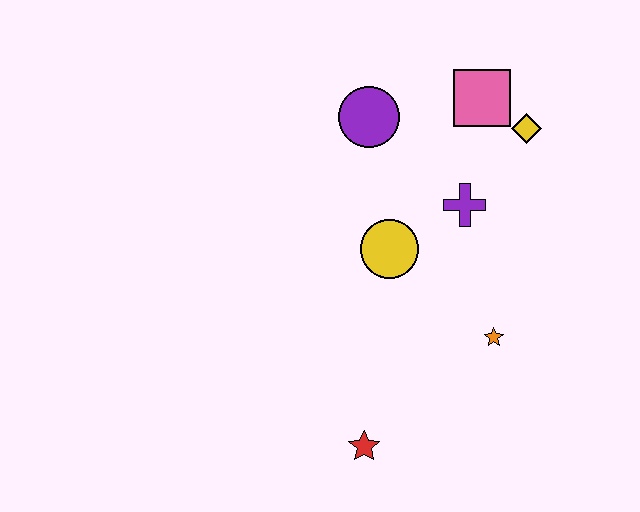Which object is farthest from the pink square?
The red star is farthest from the pink square.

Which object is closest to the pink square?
The yellow diamond is closest to the pink square.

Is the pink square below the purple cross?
No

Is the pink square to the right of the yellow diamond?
No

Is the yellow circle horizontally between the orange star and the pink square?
No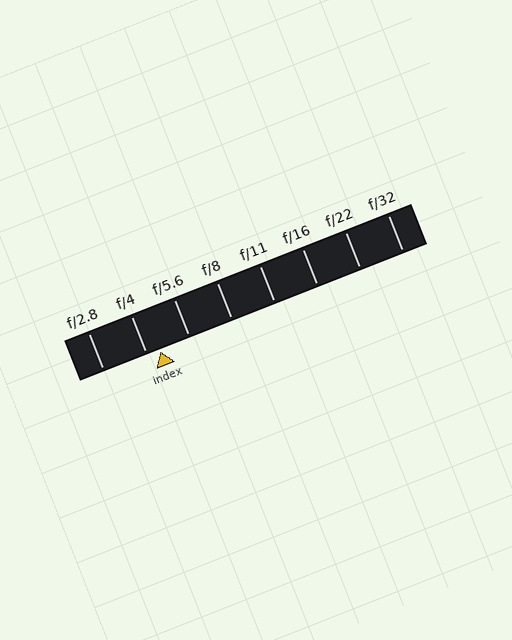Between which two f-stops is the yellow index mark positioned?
The index mark is between f/4 and f/5.6.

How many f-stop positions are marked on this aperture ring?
There are 8 f-stop positions marked.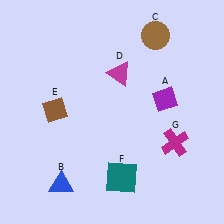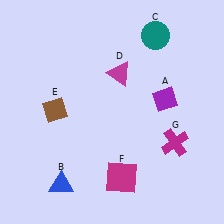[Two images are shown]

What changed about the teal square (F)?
In Image 1, F is teal. In Image 2, it changed to magenta.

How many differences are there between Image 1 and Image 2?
There are 2 differences between the two images.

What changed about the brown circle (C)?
In Image 1, C is brown. In Image 2, it changed to teal.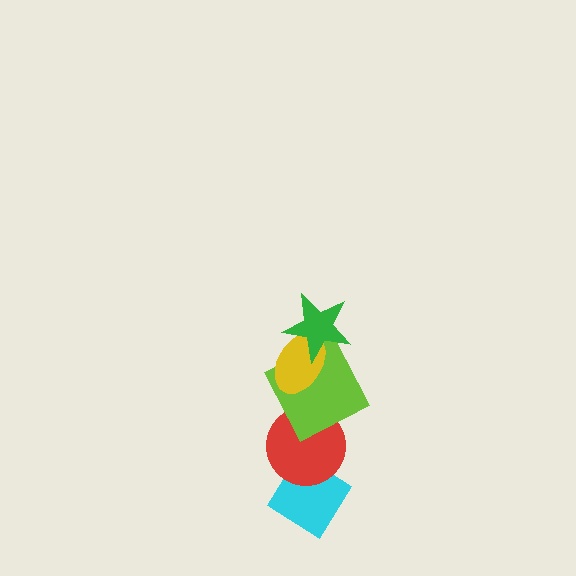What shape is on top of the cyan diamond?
The red circle is on top of the cyan diamond.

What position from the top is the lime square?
The lime square is 3rd from the top.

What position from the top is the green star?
The green star is 1st from the top.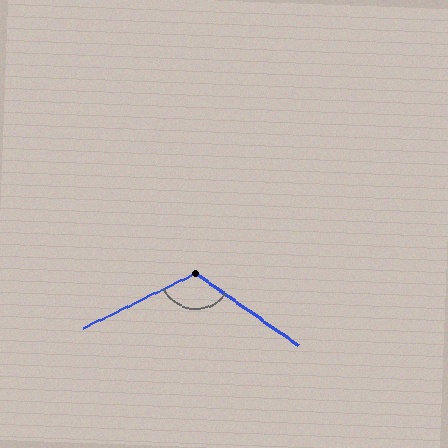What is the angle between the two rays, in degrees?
Approximately 119 degrees.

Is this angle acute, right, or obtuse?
It is obtuse.